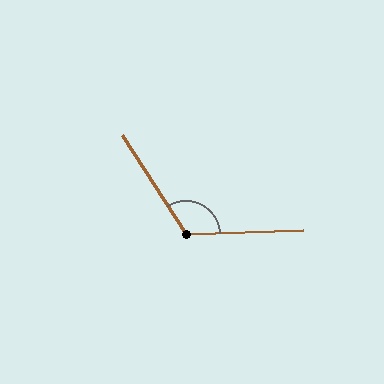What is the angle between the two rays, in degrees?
Approximately 121 degrees.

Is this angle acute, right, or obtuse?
It is obtuse.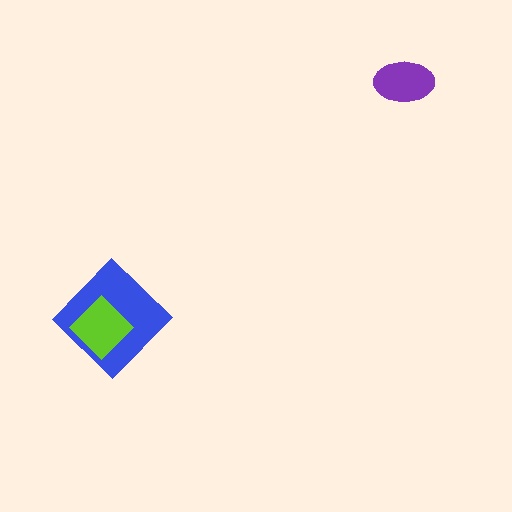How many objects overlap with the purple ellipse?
0 objects overlap with the purple ellipse.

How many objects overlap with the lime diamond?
1 object overlaps with the lime diamond.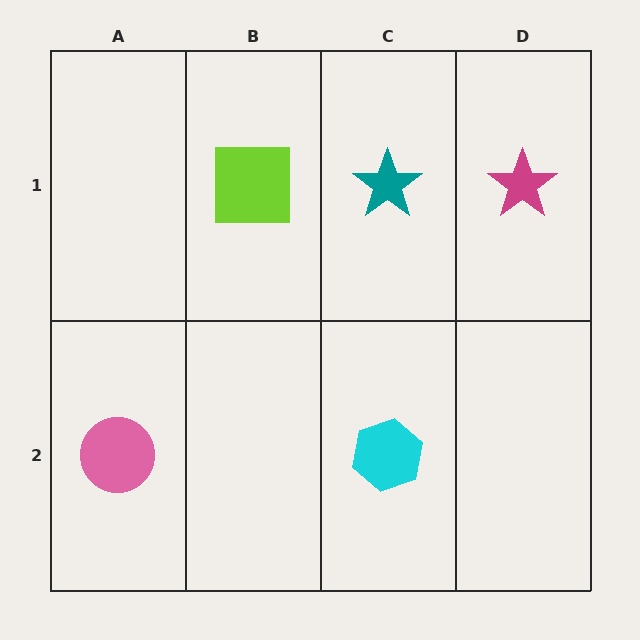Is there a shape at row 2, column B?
No, that cell is empty.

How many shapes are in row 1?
3 shapes.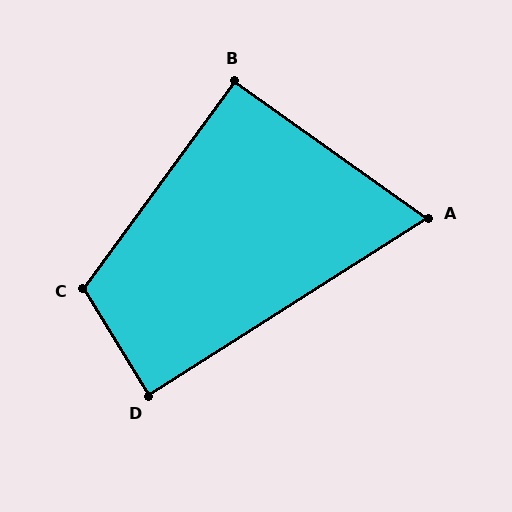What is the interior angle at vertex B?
Approximately 91 degrees (approximately right).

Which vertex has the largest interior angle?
C, at approximately 112 degrees.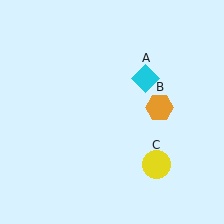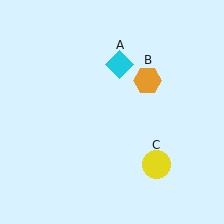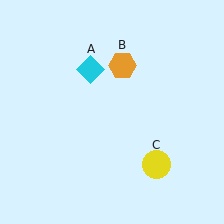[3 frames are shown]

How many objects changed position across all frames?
2 objects changed position: cyan diamond (object A), orange hexagon (object B).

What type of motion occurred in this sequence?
The cyan diamond (object A), orange hexagon (object B) rotated counterclockwise around the center of the scene.